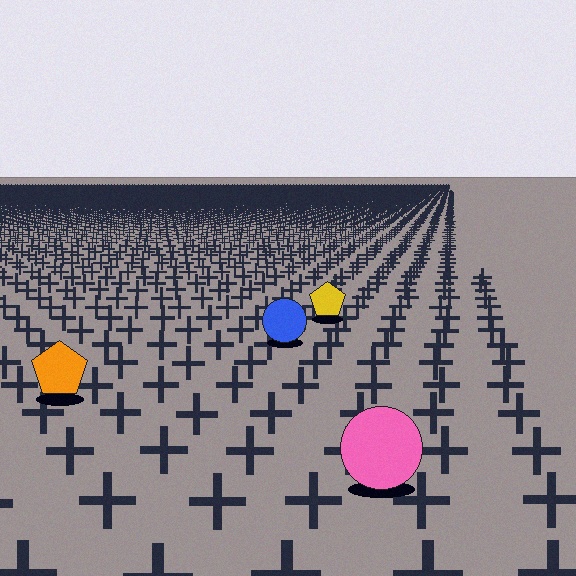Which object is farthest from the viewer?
The yellow pentagon is farthest from the viewer. It appears smaller and the ground texture around it is denser.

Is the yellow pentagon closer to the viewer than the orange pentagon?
No. The orange pentagon is closer — you can tell from the texture gradient: the ground texture is coarser near it.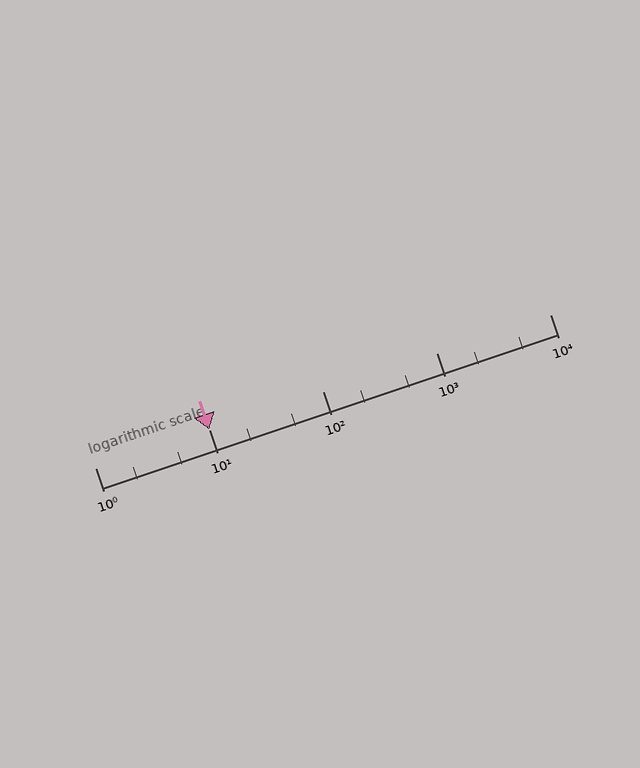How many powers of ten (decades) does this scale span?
The scale spans 4 decades, from 1 to 10000.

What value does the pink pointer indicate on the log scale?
The pointer indicates approximately 10.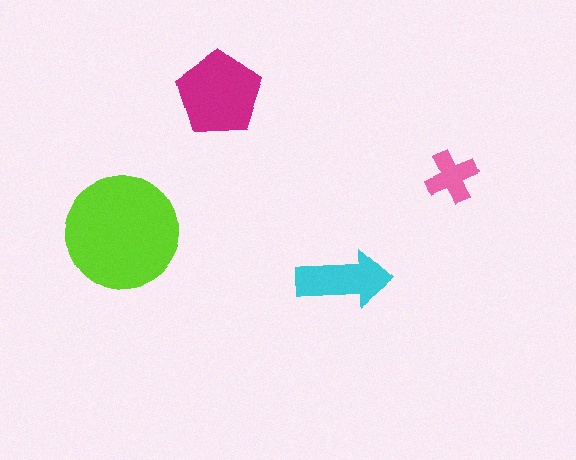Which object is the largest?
The lime circle.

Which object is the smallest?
The pink cross.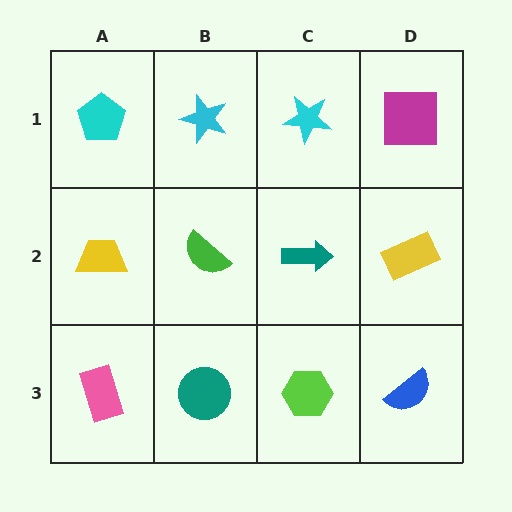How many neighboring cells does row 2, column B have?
4.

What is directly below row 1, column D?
A yellow rectangle.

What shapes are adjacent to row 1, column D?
A yellow rectangle (row 2, column D), a cyan star (row 1, column C).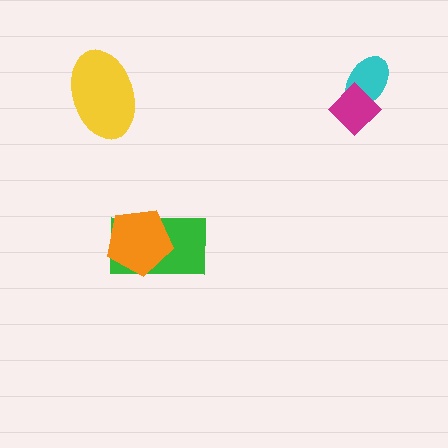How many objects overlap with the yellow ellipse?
0 objects overlap with the yellow ellipse.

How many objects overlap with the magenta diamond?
1 object overlaps with the magenta diamond.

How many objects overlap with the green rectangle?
1 object overlaps with the green rectangle.